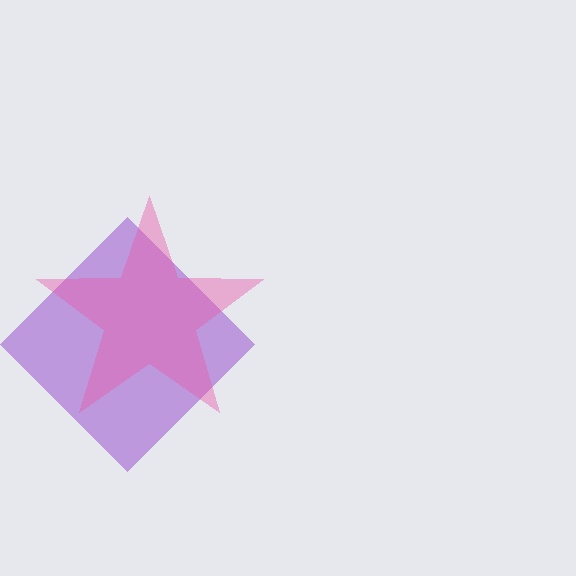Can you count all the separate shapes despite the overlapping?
Yes, there are 2 separate shapes.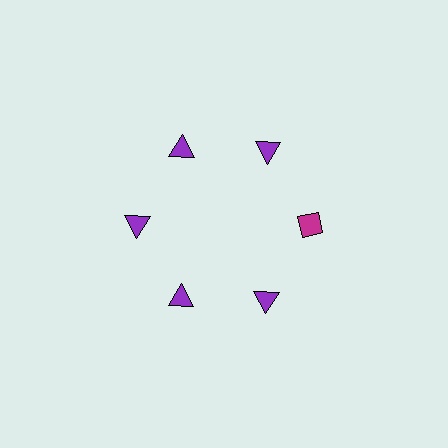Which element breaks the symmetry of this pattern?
The magenta diamond at roughly the 3 o'clock position breaks the symmetry. All other shapes are purple triangles.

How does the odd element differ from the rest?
It differs in both color (magenta instead of purple) and shape (diamond instead of triangle).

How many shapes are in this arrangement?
There are 6 shapes arranged in a ring pattern.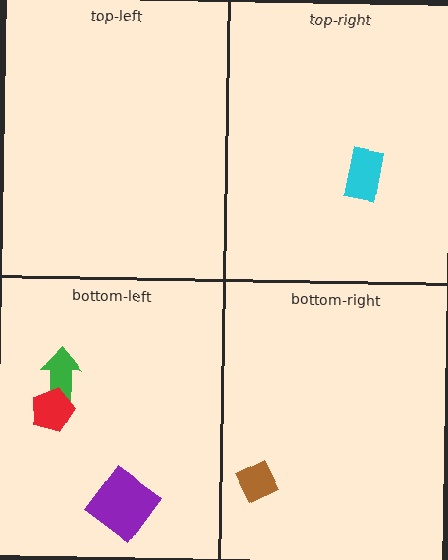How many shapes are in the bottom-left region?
3.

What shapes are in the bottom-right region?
The brown diamond.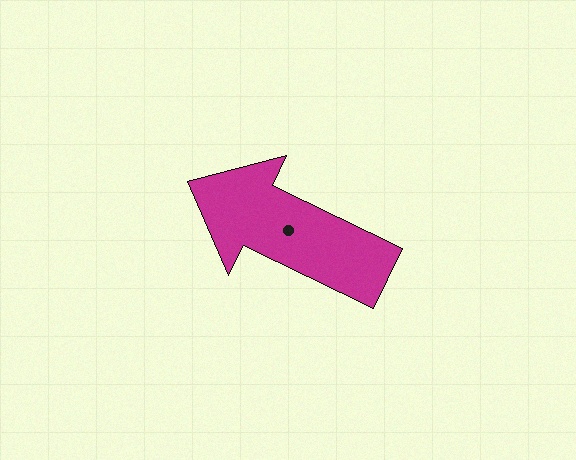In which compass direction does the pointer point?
Northwest.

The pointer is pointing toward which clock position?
Roughly 10 o'clock.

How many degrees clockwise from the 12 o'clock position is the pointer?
Approximately 296 degrees.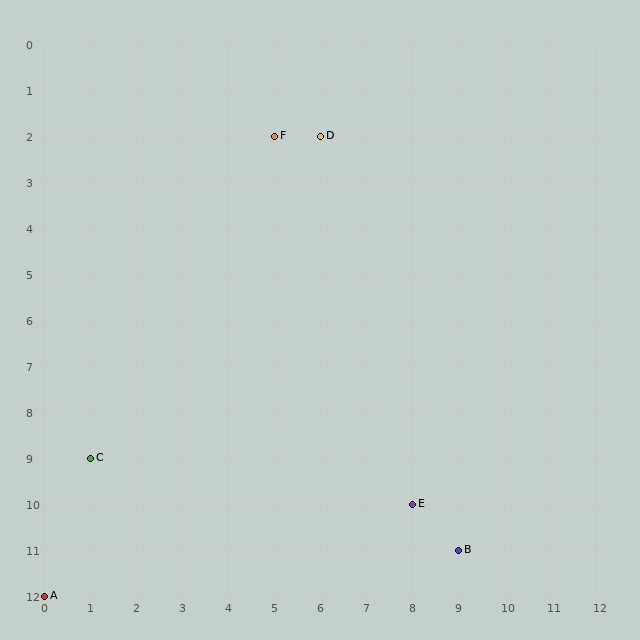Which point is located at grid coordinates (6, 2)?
Point D is at (6, 2).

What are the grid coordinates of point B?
Point B is at grid coordinates (9, 11).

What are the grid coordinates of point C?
Point C is at grid coordinates (1, 9).